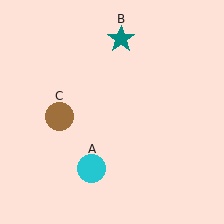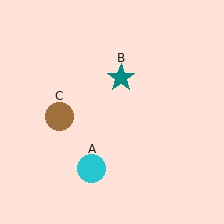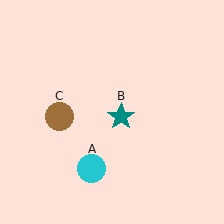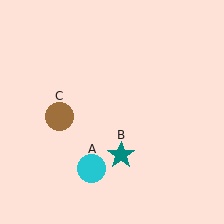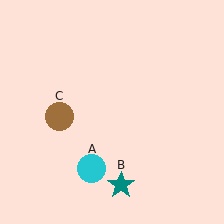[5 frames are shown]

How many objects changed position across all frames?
1 object changed position: teal star (object B).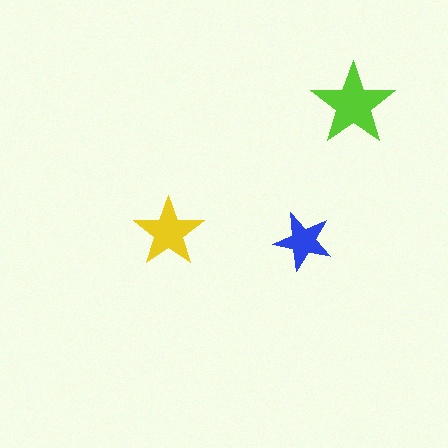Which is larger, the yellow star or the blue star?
The yellow one.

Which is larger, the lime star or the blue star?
The lime one.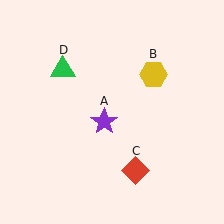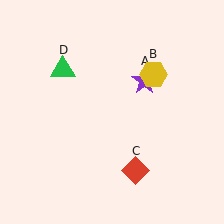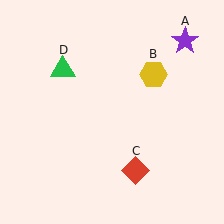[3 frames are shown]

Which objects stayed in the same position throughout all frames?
Yellow hexagon (object B) and red diamond (object C) and green triangle (object D) remained stationary.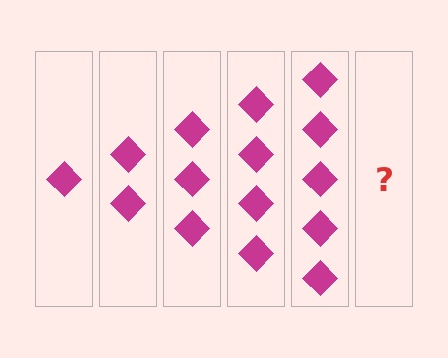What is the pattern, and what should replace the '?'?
The pattern is that each step adds one more diamond. The '?' should be 6 diamonds.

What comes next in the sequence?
The next element should be 6 diamonds.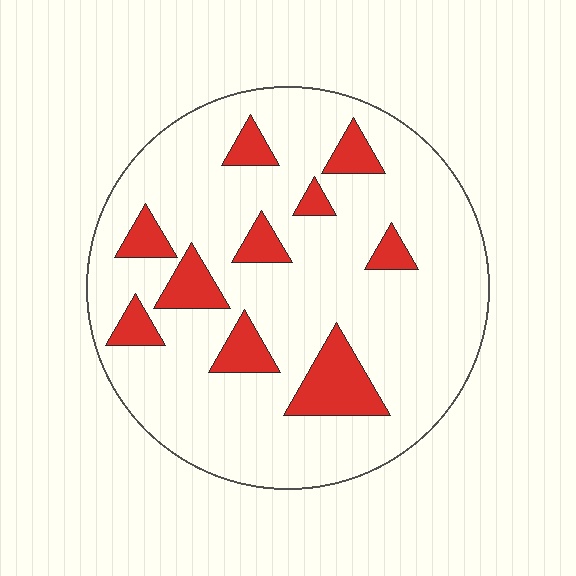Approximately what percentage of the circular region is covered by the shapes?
Approximately 15%.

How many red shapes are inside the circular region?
10.